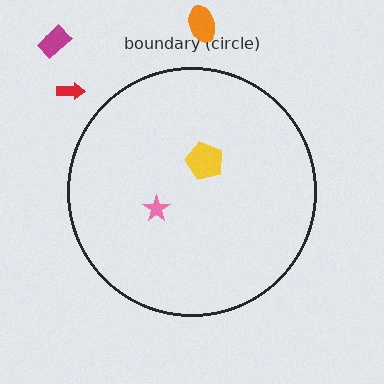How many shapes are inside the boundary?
2 inside, 3 outside.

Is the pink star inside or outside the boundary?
Inside.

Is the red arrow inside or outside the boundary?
Outside.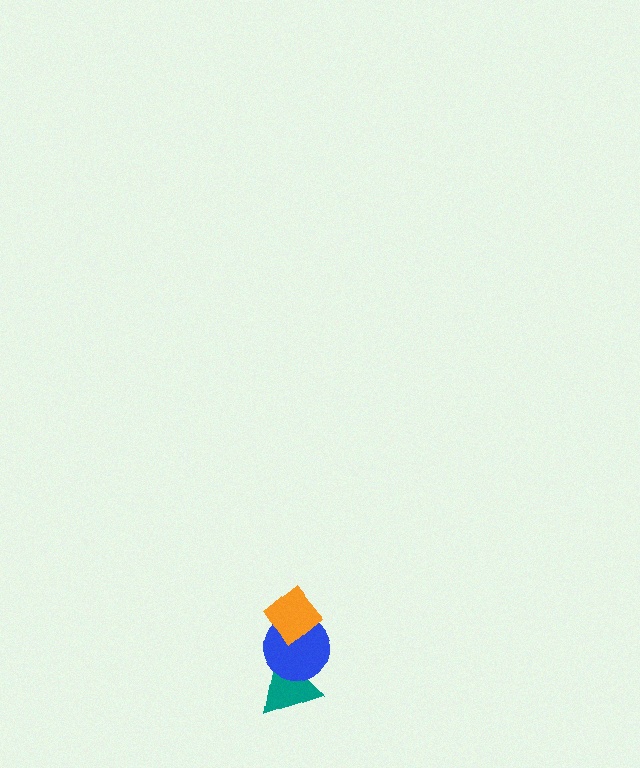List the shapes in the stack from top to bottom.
From top to bottom: the orange diamond, the blue circle, the teal triangle.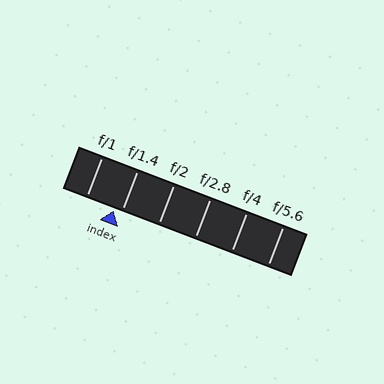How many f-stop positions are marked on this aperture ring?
There are 6 f-stop positions marked.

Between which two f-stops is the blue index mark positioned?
The index mark is between f/1 and f/1.4.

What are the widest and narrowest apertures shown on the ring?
The widest aperture shown is f/1 and the narrowest is f/5.6.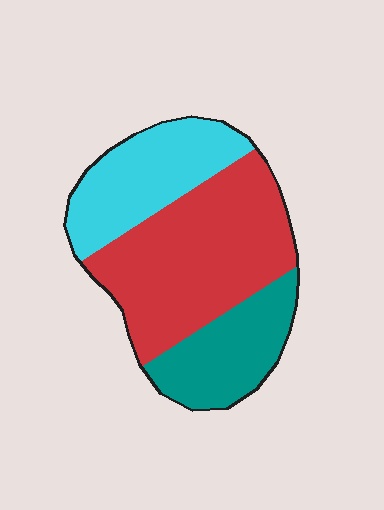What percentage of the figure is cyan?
Cyan covers roughly 25% of the figure.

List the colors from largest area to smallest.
From largest to smallest: red, cyan, teal.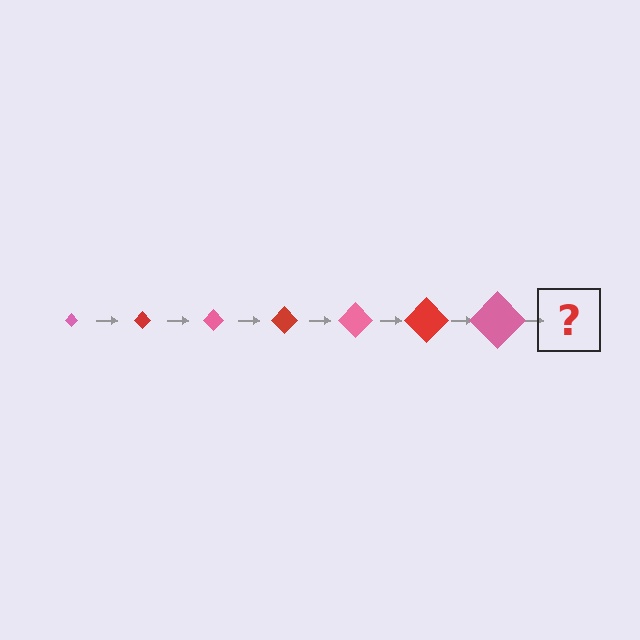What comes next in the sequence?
The next element should be a red diamond, larger than the previous one.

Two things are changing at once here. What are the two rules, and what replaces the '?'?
The two rules are that the diamond grows larger each step and the color cycles through pink and red. The '?' should be a red diamond, larger than the previous one.